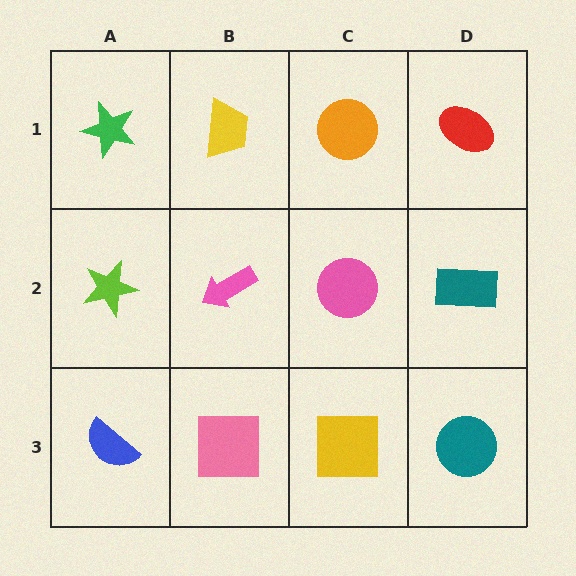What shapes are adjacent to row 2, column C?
An orange circle (row 1, column C), a yellow square (row 3, column C), a pink arrow (row 2, column B), a teal rectangle (row 2, column D).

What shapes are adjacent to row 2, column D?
A red ellipse (row 1, column D), a teal circle (row 3, column D), a pink circle (row 2, column C).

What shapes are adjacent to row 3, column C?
A pink circle (row 2, column C), a pink square (row 3, column B), a teal circle (row 3, column D).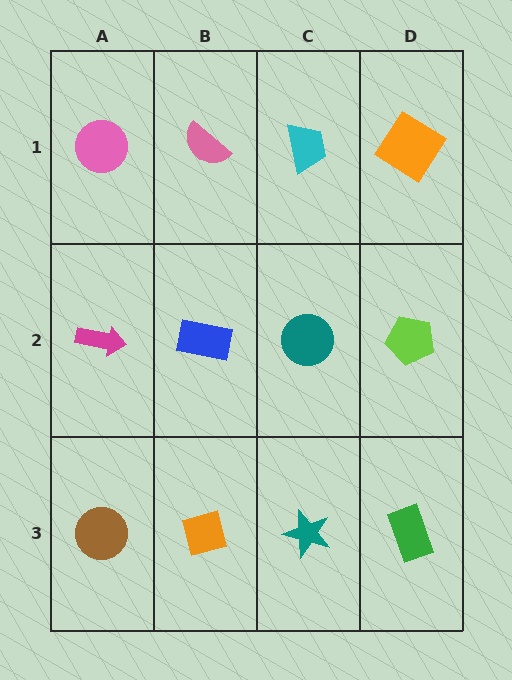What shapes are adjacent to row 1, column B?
A blue rectangle (row 2, column B), a pink circle (row 1, column A), a cyan trapezoid (row 1, column C).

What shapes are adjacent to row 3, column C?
A teal circle (row 2, column C), an orange diamond (row 3, column B), a green rectangle (row 3, column D).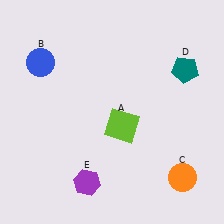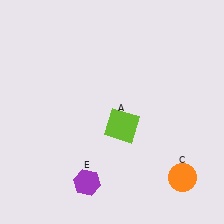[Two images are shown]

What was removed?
The teal pentagon (D), the blue circle (B) were removed in Image 2.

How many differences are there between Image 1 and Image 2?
There are 2 differences between the two images.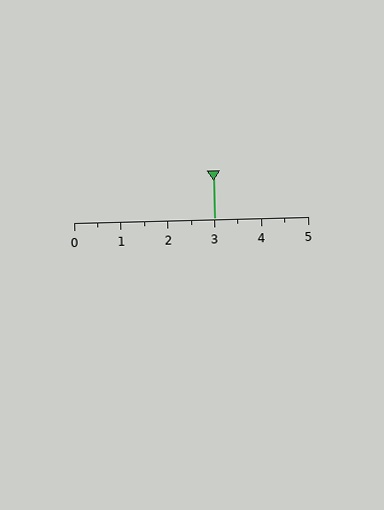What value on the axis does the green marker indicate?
The marker indicates approximately 3.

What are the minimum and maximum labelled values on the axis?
The axis runs from 0 to 5.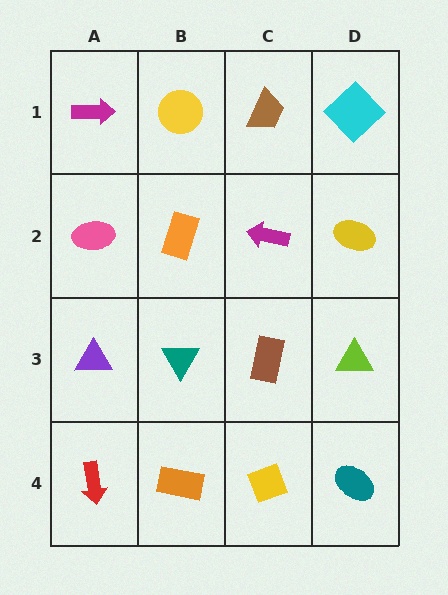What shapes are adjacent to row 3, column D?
A yellow ellipse (row 2, column D), a teal ellipse (row 4, column D), a brown rectangle (row 3, column C).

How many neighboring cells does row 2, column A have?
3.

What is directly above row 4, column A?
A purple triangle.